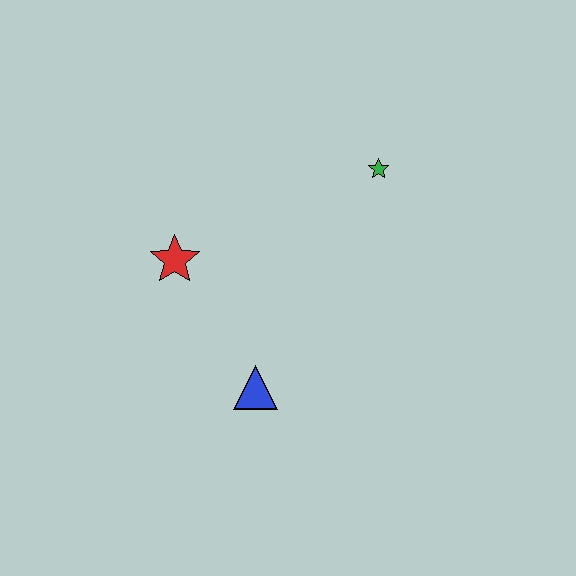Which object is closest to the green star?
The red star is closest to the green star.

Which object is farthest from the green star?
The blue triangle is farthest from the green star.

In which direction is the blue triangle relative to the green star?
The blue triangle is below the green star.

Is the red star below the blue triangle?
No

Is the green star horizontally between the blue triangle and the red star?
No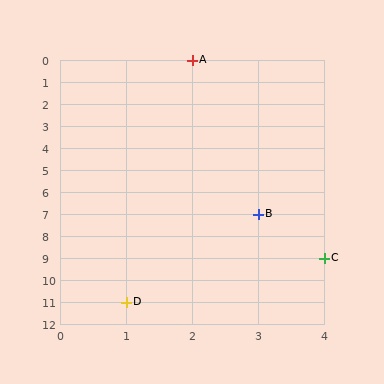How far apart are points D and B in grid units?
Points D and B are 2 columns and 4 rows apart (about 4.5 grid units diagonally).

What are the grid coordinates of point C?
Point C is at grid coordinates (4, 9).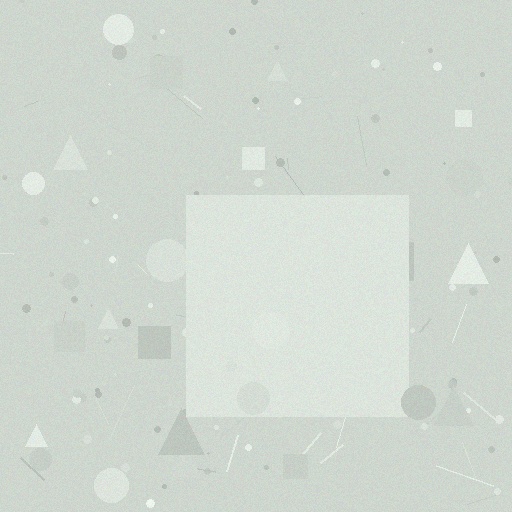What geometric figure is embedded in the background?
A square is embedded in the background.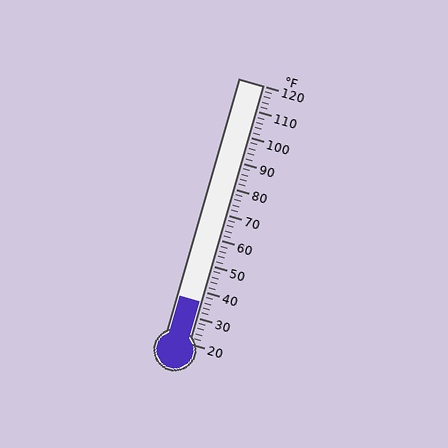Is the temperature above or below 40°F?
The temperature is below 40°F.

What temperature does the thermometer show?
The thermometer shows approximately 36°F.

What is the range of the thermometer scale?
The thermometer scale ranges from 20°F to 120°F.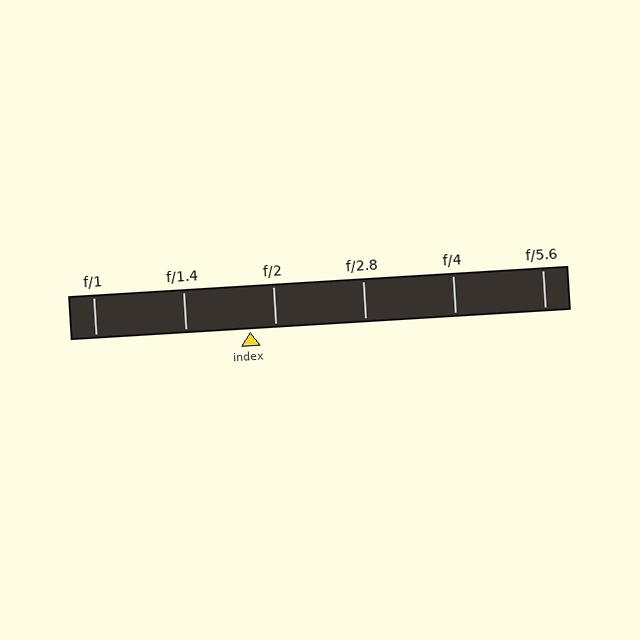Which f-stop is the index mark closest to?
The index mark is closest to f/2.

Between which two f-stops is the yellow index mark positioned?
The index mark is between f/1.4 and f/2.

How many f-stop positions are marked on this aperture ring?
There are 6 f-stop positions marked.